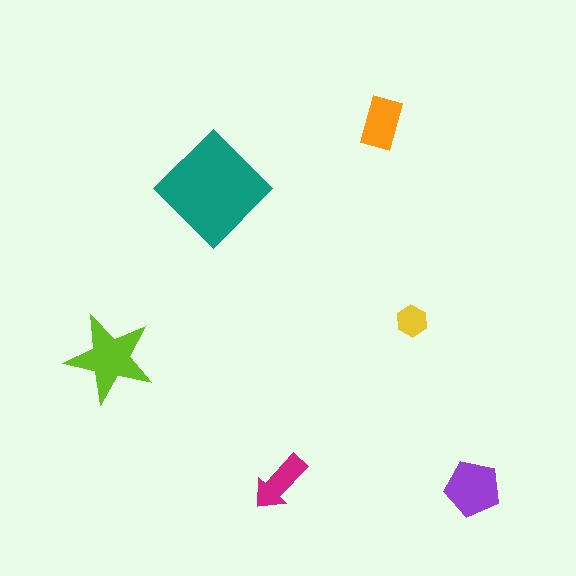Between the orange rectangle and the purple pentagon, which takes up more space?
The purple pentagon.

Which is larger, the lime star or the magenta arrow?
The lime star.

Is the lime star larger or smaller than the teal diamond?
Smaller.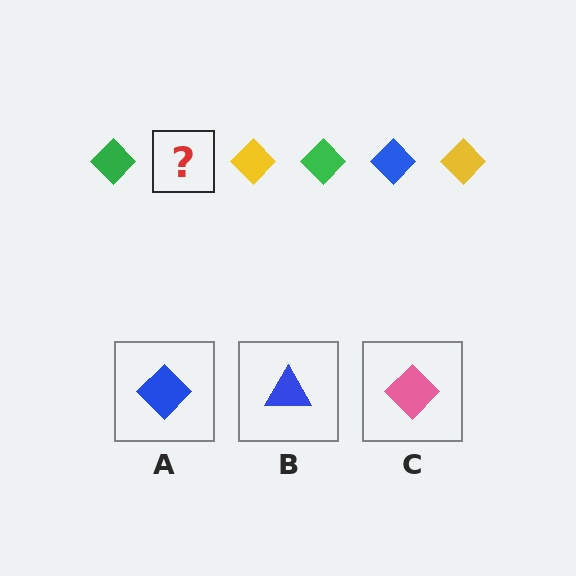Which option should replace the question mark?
Option A.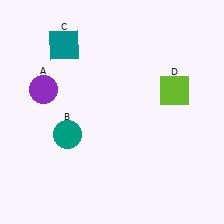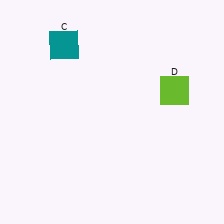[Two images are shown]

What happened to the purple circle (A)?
The purple circle (A) was removed in Image 2. It was in the top-left area of Image 1.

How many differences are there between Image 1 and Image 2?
There are 2 differences between the two images.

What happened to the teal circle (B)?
The teal circle (B) was removed in Image 2. It was in the bottom-left area of Image 1.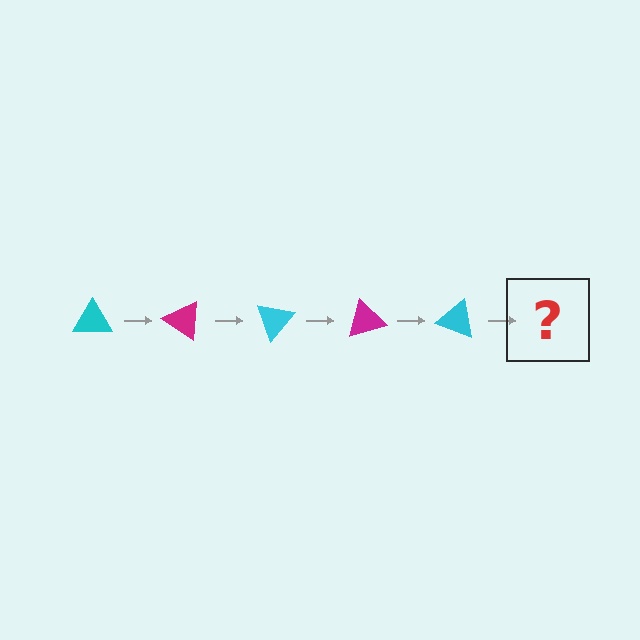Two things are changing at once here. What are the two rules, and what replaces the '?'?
The two rules are that it rotates 35 degrees each step and the color cycles through cyan and magenta. The '?' should be a magenta triangle, rotated 175 degrees from the start.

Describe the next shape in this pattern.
It should be a magenta triangle, rotated 175 degrees from the start.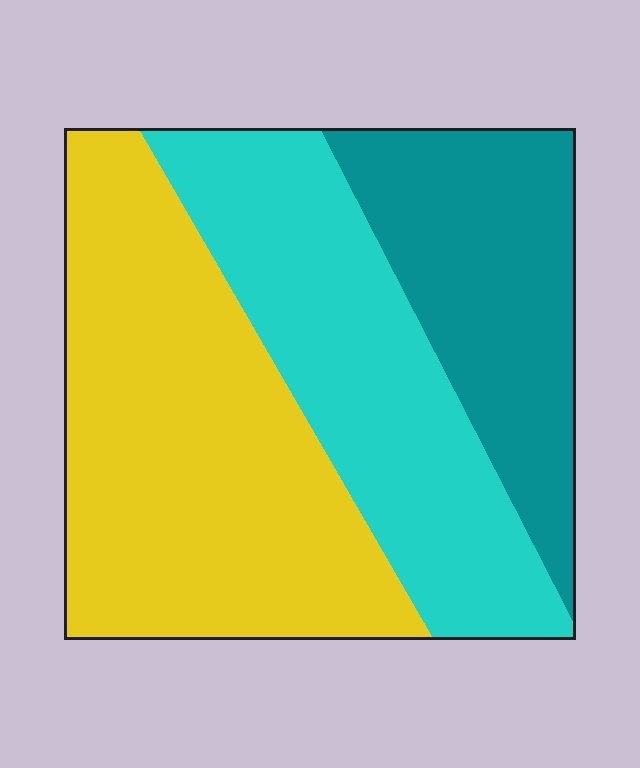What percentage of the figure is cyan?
Cyan covers around 30% of the figure.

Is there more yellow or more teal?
Yellow.